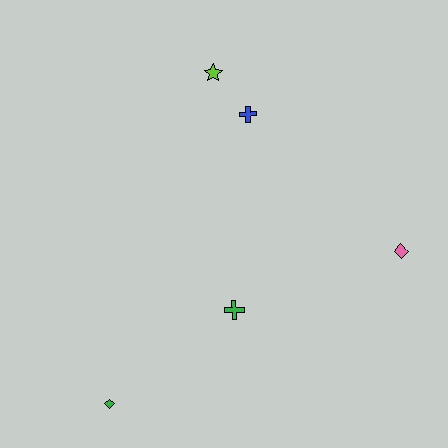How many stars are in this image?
There is 1 star.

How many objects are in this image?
There are 5 objects.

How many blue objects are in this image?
There is 1 blue object.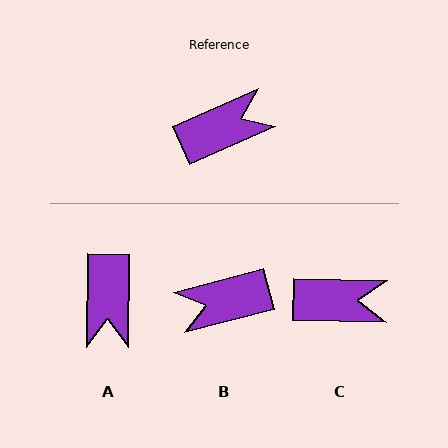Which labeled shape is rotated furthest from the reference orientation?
B, about 171 degrees away.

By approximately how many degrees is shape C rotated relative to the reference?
Approximately 25 degrees clockwise.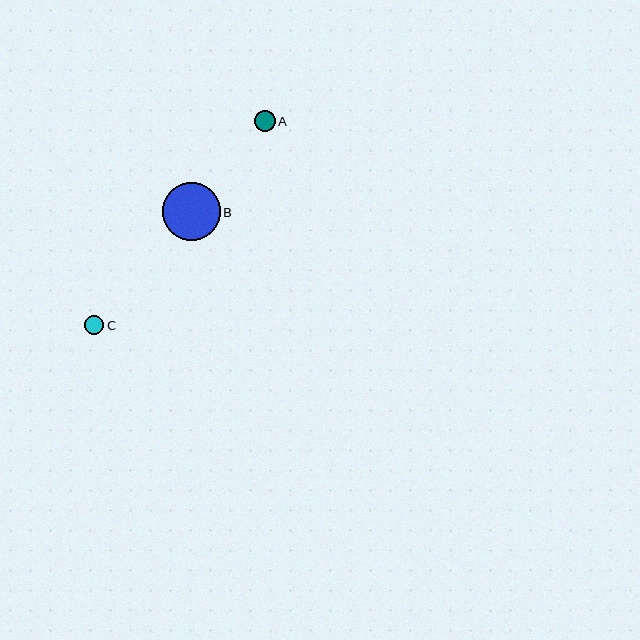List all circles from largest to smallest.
From largest to smallest: B, A, C.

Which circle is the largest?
Circle B is the largest with a size of approximately 58 pixels.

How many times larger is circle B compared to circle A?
Circle B is approximately 2.8 times the size of circle A.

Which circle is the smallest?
Circle C is the smallest with a size of approximately 19 pixels.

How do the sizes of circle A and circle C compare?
Circle A and circle C are approximately the same size.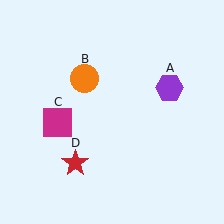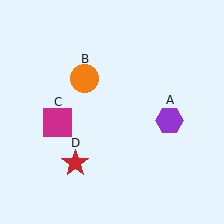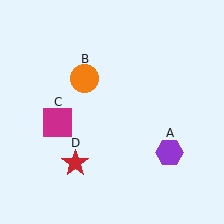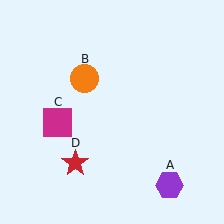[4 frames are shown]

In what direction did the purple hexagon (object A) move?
The purple hexagon (object A) moved down.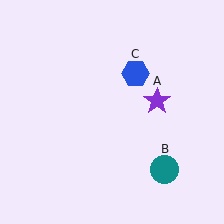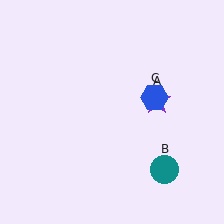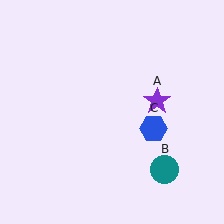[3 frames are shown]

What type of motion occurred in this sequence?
The blue hexagon (object C) rotated clockwise around the center of the scene.